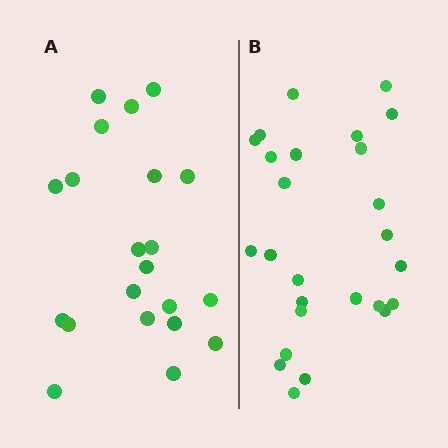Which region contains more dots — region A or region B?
Region B (the right region) has more dots.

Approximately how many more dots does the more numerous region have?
Region B has about 5 more dots than region A.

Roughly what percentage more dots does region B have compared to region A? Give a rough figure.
About 25% more.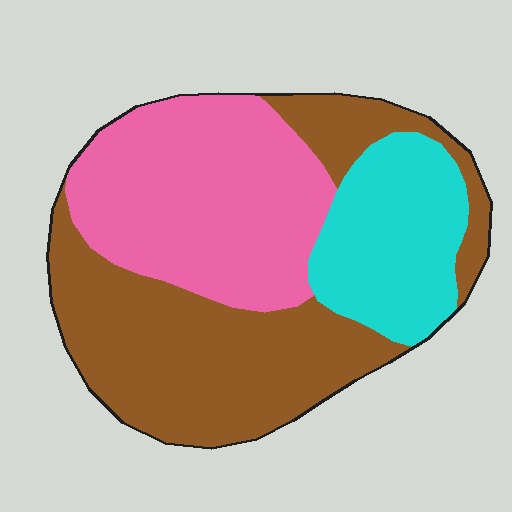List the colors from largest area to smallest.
From largest to smallest: brown, pink, cyan.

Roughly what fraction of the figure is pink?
Pink covers about 35% of the figure.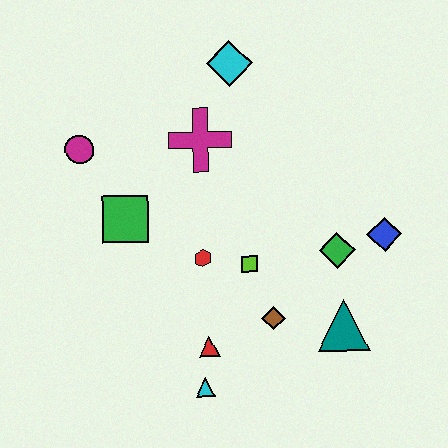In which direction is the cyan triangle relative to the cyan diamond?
The cyan triangle is below the cyan diamond.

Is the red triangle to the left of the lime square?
Yes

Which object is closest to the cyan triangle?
The red triangle is closest to the cyan triangle.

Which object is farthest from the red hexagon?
The cyan diamond is farthest from the red hexagon.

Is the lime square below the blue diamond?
Yes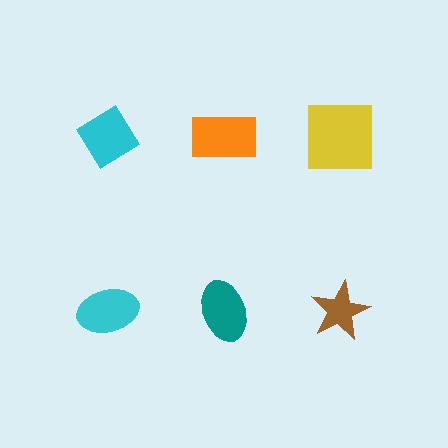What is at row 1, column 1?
A cyan diamond.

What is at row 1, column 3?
A yellow square.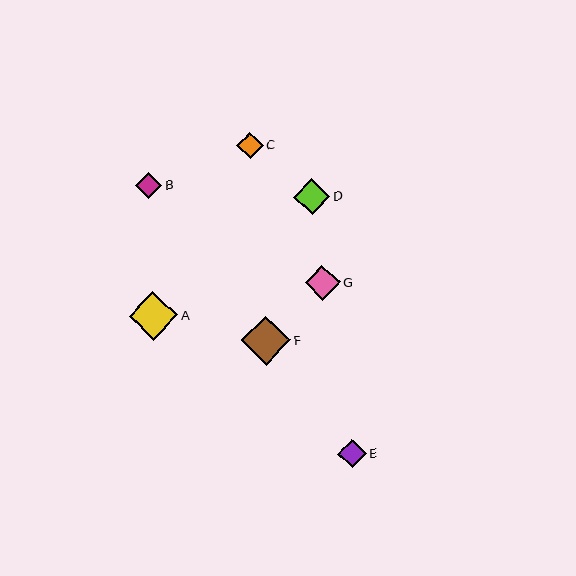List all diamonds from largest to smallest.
From largest to smallest: F, A, D, G, E, C, B.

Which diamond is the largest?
Diamond F is the largest with a size of approximately 49 pixels.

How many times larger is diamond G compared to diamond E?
Diamond G is approximately 1.3 times the size of diamond E.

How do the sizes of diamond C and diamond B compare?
Diamond C and diamond B are approximately the same size.